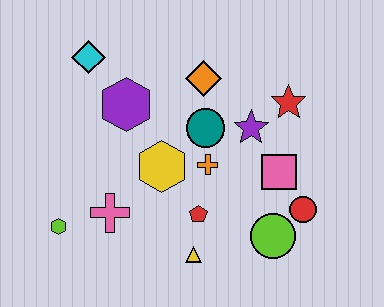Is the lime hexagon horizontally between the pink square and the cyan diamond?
No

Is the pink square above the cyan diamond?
No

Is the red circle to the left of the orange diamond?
No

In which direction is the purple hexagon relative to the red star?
The purple hexagon is to the left of the red star.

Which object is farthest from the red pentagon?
The cyan diamond is farthest from the red pentagon.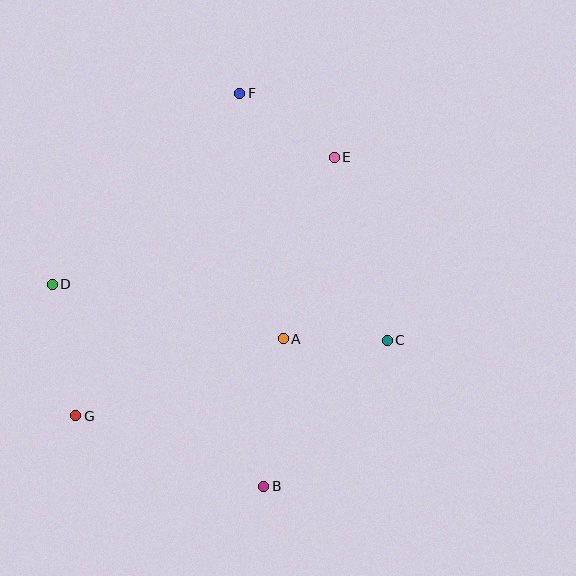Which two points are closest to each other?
Points A and C are closest to each other.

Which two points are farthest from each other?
Points B and F are farthest from each other.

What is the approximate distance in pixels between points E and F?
The distance between E and F is approximately 114 pixels.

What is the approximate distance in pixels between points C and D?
The distance between C and D is approximately 340 pixels.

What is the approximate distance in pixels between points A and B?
The distance between A and B is approximately 149 pixels.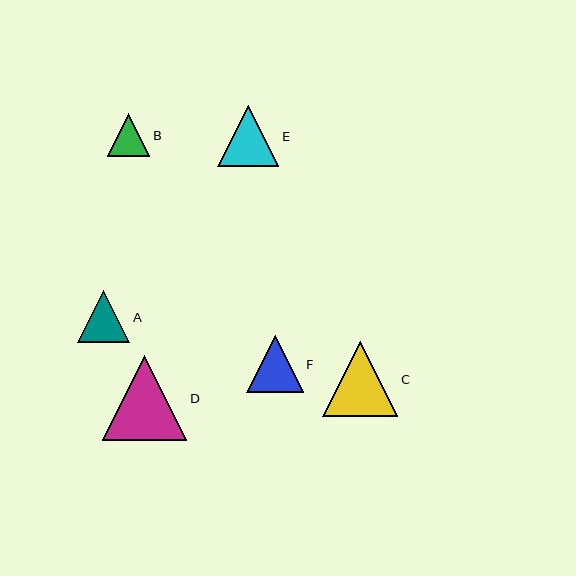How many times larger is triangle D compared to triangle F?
Triangle D is approximately 1.5 times the size of triangle F.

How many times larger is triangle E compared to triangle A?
Triangle E is approximately 1.2 times the size of triangle A.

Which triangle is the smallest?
Triangle B is the smallest with a size of approximately 42 pixels.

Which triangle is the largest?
Triangle D is the largest with a size of approximately 84 pixels.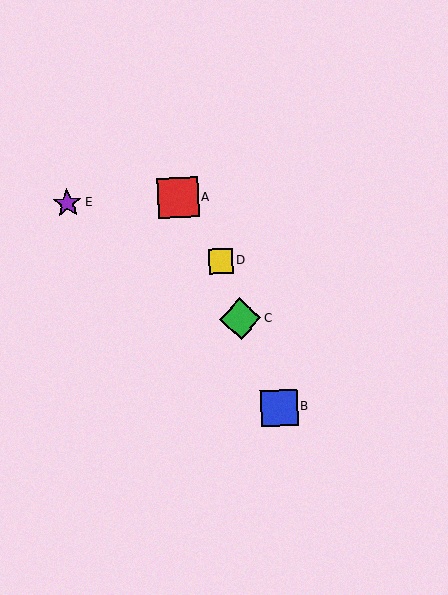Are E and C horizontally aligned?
No, E is at y≈203 and C is at y≈319.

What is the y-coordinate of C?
Object C is at y≈319.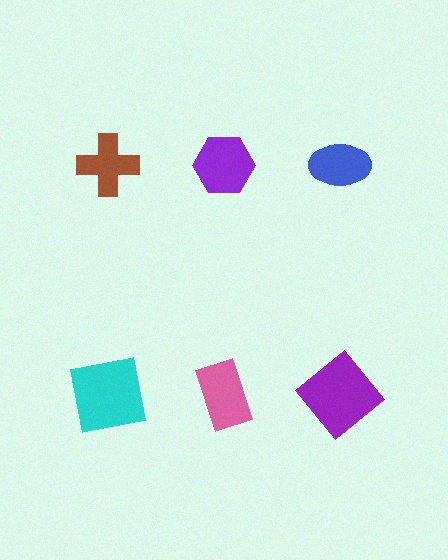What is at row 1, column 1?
A brown cross.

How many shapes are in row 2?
3 shapes.